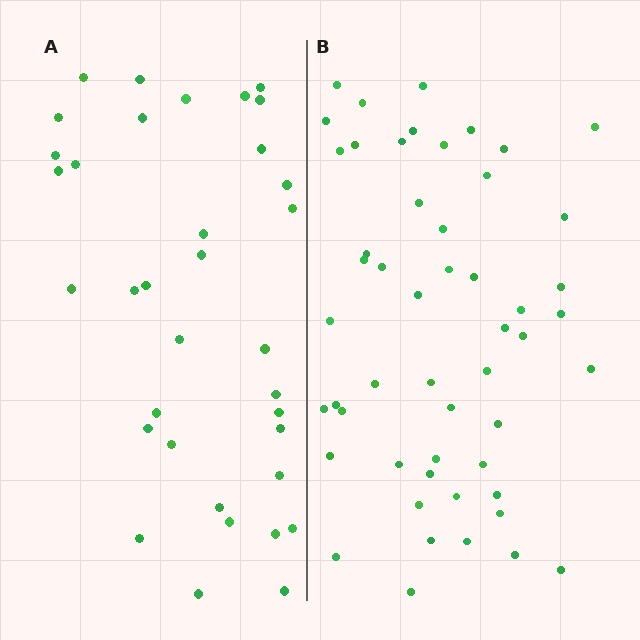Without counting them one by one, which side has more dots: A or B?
Region B (the right region) has more dots.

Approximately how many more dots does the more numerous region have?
Region B has approximately 15 more dots than region A.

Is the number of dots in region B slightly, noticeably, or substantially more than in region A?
Region B has substantially more. The ratio is roughly 1.5 to 1.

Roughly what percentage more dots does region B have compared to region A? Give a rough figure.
About 50% more.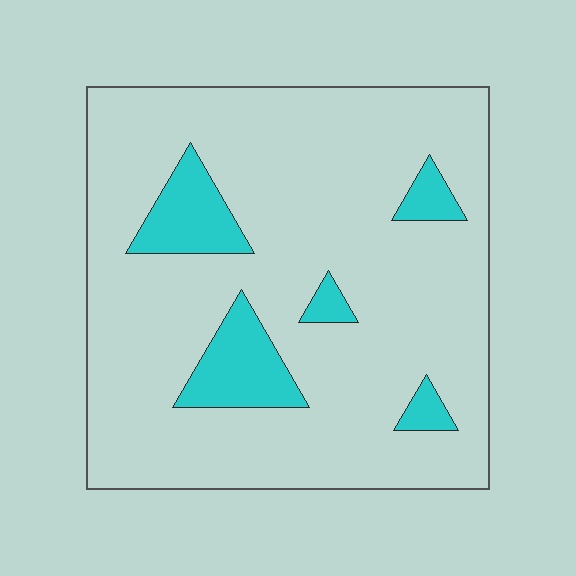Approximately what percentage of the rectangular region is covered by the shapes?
Approximately 15%.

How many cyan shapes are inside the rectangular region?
5.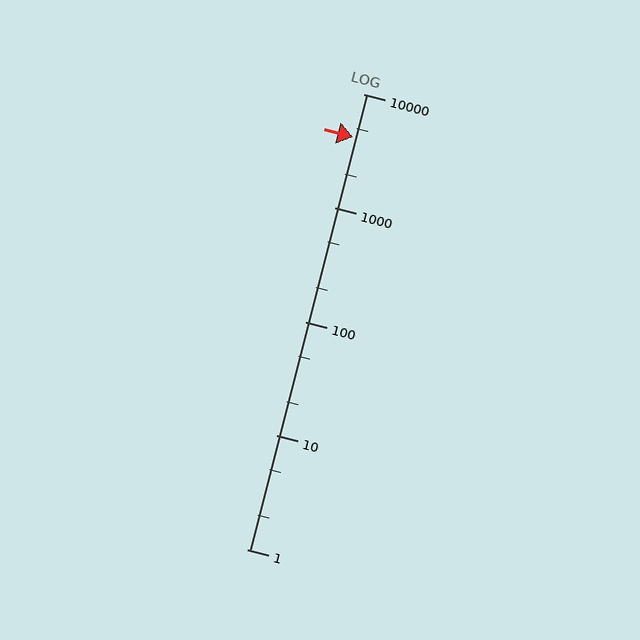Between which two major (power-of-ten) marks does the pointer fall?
The pointer is between 1000 and 10000.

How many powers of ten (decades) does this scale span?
The scale spans 4 decades, from 1 to 10000.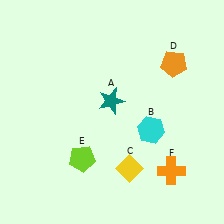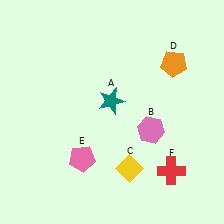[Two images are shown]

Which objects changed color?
B changed from cyan to pink. E changed from lime to pink. F changed from orange to red.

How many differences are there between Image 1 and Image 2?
There are 3 differences between the two images.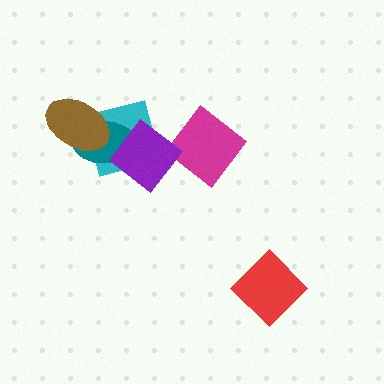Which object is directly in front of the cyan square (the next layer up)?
The teal ellipse is directly in front of the cyan square.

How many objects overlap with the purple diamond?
3 objects overlap with the purple diamond.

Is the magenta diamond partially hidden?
Yes, it is partially covered by another shape.